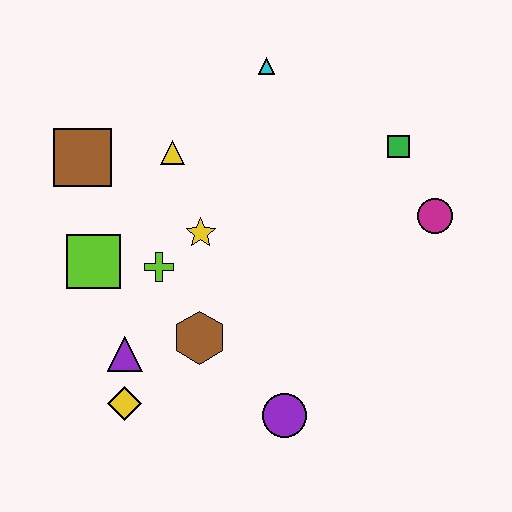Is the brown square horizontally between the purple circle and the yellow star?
No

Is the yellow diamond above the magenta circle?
No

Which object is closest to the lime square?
The lime cross is closest to the lime square.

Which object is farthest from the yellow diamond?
The green square is farthest from the yellow diamond.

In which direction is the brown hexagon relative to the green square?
The brown hexagon is to the left of the green square.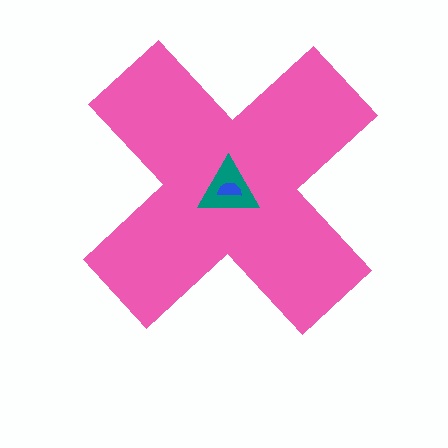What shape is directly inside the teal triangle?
The blue semicircle.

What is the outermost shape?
The pink cross.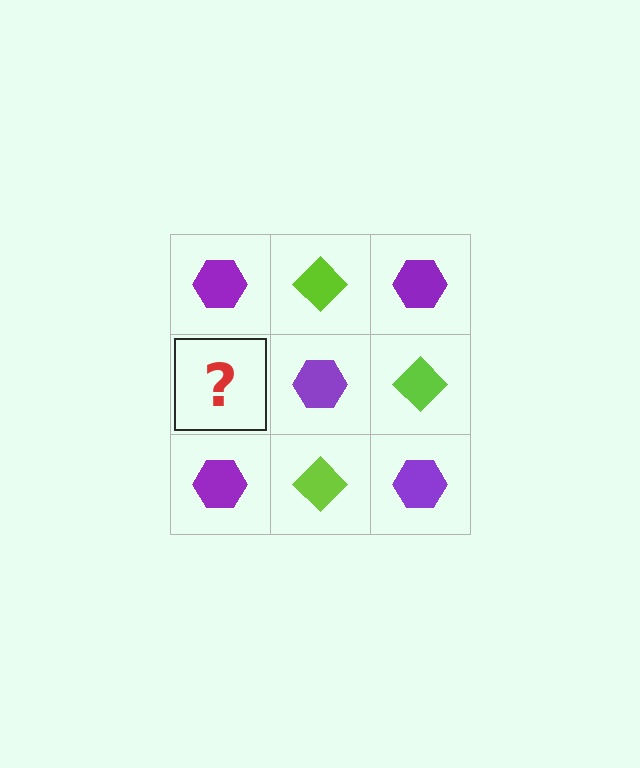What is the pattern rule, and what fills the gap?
The rule is that it alternates purple hexagon and lime diamond in a checkerboard pattern. The gap should be filled with a lime diamond.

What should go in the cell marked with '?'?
The missing cell should contain a lime diamond.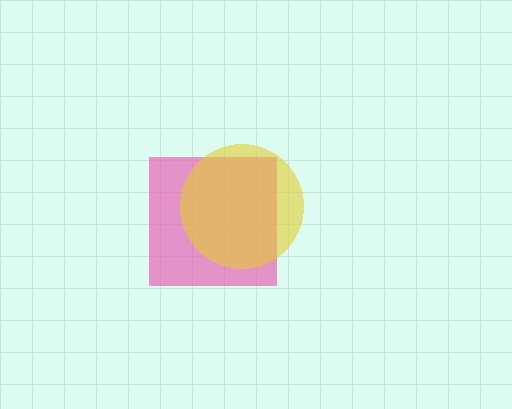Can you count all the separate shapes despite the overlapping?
Yes, there are 2 separate shapes.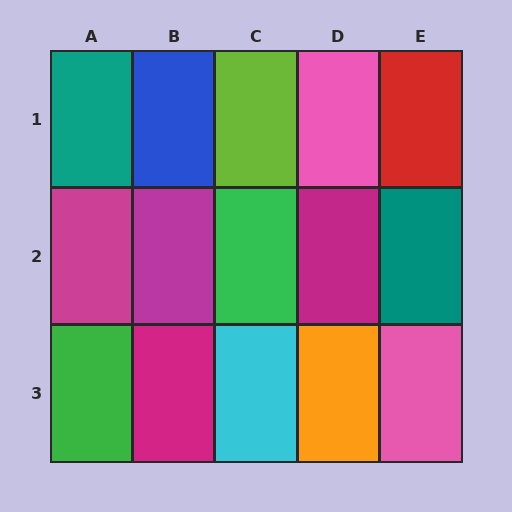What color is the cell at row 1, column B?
Blue.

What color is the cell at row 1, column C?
Lime.